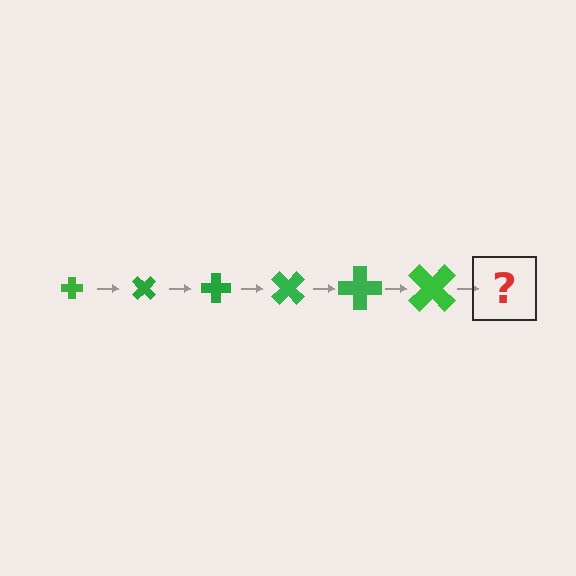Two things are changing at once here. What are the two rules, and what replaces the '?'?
The two rules are that the cross grows larger each step and it rotates 45 degrees each step. The '?' should be a cross, larger than the previous one and rotated 270 degrees from the start.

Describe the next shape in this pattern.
It should be a cross, larger than the previous one and rotated 270 degrees from the start.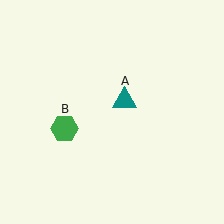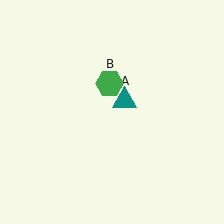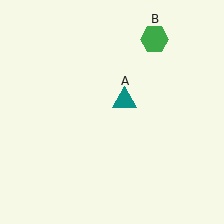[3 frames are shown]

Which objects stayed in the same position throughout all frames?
Teal triangle (object A) remained stationary.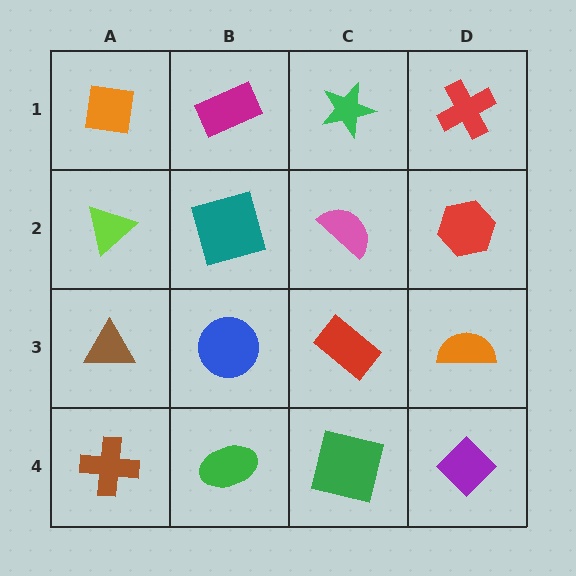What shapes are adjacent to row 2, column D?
A red cross (row 1, column D), an orange semicircle (row 3, column D), a pink semicircle (row 2, column C).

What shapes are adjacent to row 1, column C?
A pink semicircle (row 2, column C), a magenta rectangle (row 1, column B), a red cross (row 1, column D).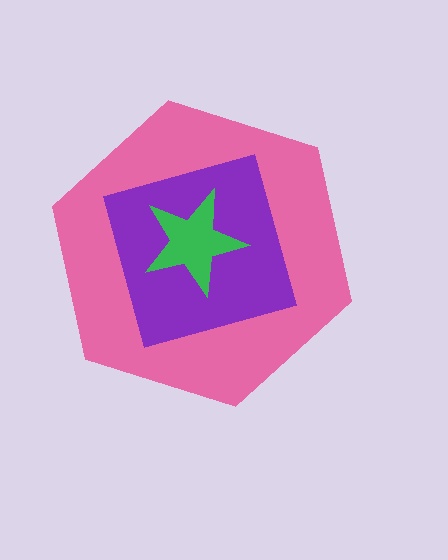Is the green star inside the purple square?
Yes.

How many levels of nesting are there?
3.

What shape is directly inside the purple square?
The green star.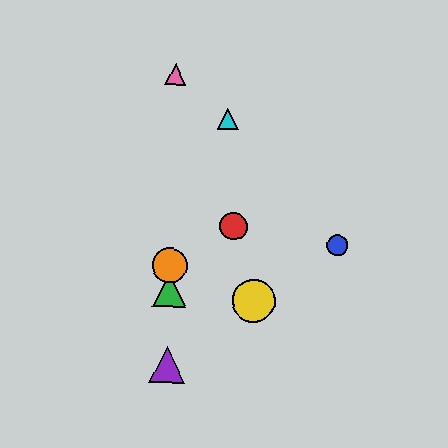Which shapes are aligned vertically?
The green triangle, the purple triangle, the orange circle, the pink triangle are aligned vertically.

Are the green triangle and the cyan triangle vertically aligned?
No, the green triangle is at x≈169 and the cyan triangle is at x≈228.